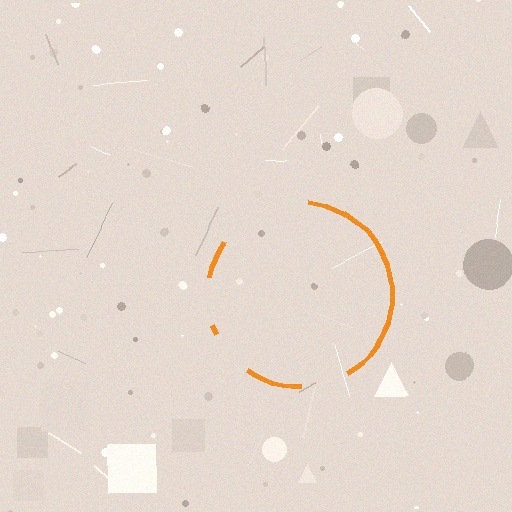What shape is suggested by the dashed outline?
The dashed outline suggests a circle.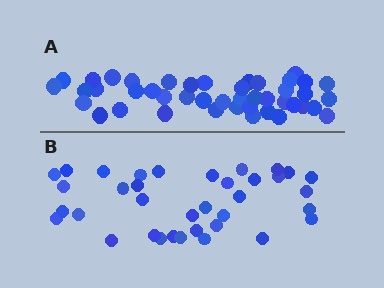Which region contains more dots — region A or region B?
Region A (the top region) has more dots.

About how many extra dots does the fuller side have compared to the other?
Region A has roughly 8 or so more dots than region B.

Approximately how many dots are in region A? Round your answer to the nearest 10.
About 40 dots. (The exact count is 44, which rounds to 40.)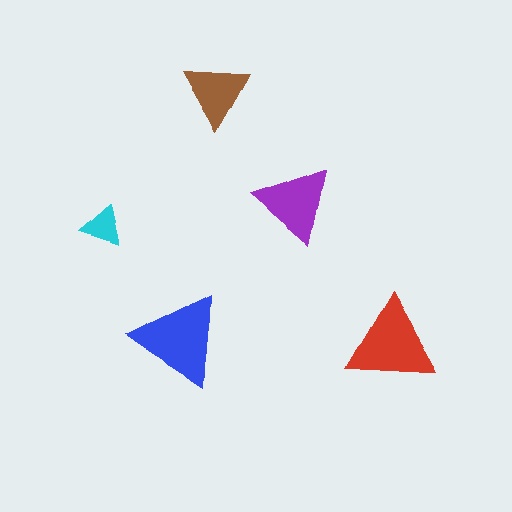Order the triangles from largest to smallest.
the blue one, the red one, the purple one, the brown one, the cyan one.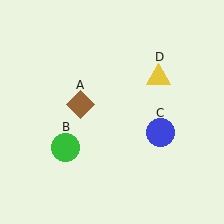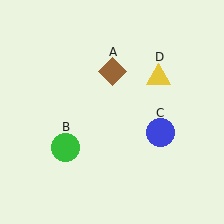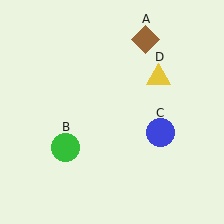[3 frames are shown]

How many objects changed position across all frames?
1 object changed position: brown diamond (object A).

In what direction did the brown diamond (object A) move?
The brown diamond (object A) moved up and to the right.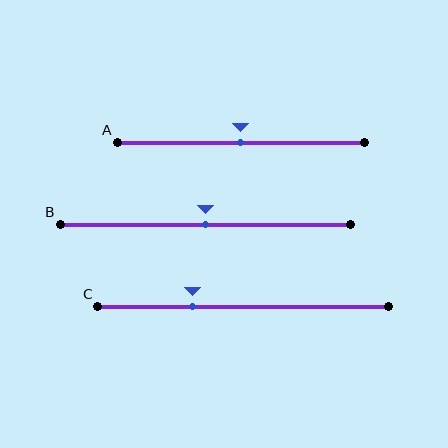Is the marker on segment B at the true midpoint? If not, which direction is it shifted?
Yes, the marker on segment B is at the true midpoint.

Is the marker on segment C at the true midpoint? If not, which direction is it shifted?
No, the marker on segment C is shifted to the left by about 17% of the segment length.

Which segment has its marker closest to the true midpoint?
Segment A has its marker closest to the true midpoint.